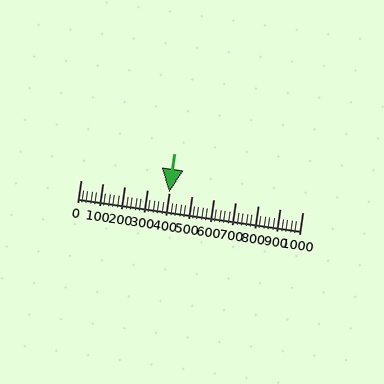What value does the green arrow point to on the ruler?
The green arrow points to approximately 400.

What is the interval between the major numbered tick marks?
The major tick marks are spaced 100 units apart.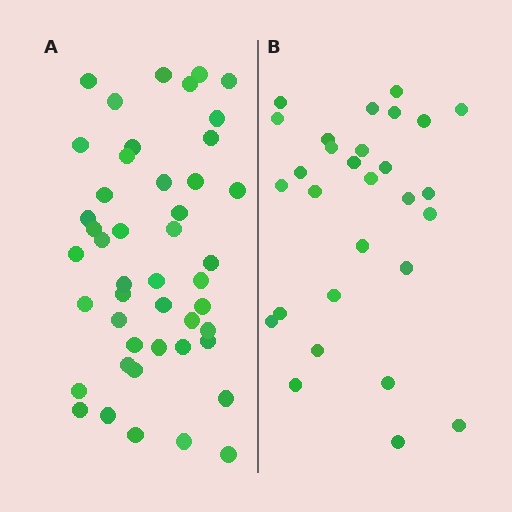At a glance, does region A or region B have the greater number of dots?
Region A (the left region) has more dots.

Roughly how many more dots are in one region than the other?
Region A has approximately 15 more dots than region B.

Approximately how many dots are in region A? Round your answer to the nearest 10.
About 50 dots. (The exact count is 46, which rounds to 50.)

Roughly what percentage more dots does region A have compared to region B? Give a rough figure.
About 60% more.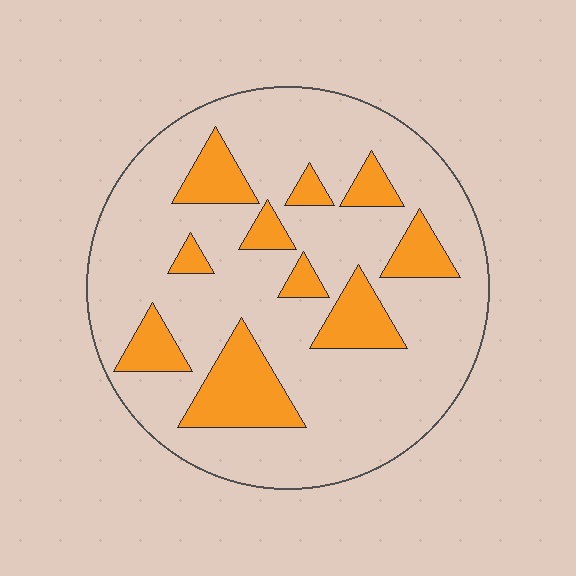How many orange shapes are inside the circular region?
10.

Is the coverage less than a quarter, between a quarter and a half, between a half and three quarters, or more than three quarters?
Less than a quarter.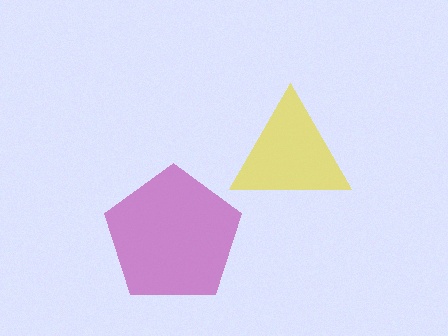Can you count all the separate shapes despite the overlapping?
Yes, there are 2 separate shapes.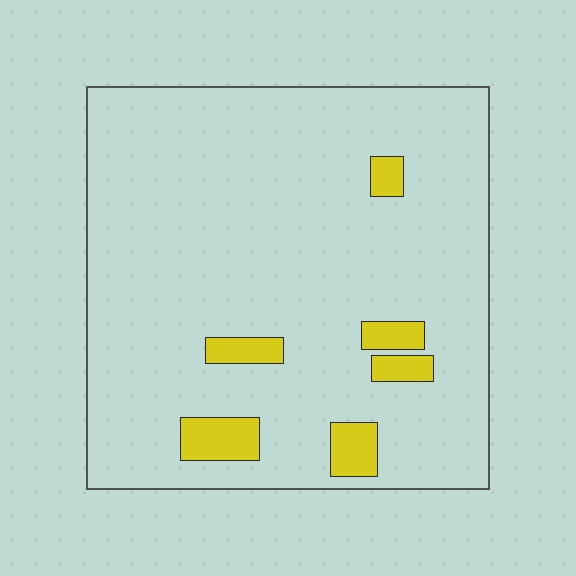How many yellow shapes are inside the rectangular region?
6.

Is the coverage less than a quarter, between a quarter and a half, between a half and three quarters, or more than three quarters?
Less than a quarter.